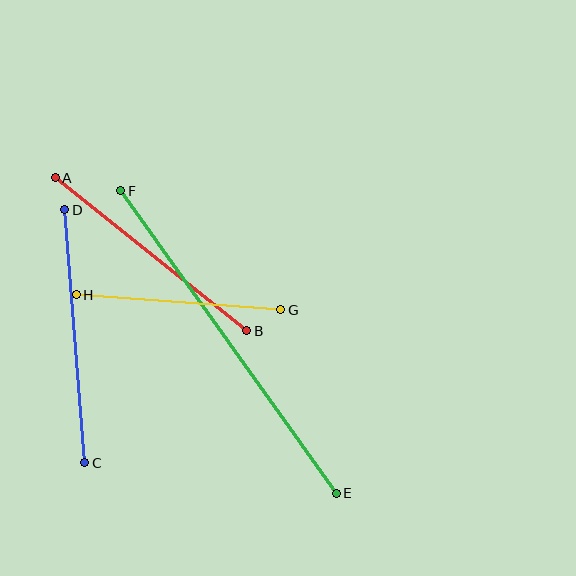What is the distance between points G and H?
The distance is approximately 205 pixels.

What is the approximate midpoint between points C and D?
The midpoint is at approximately (75, 336) pixels.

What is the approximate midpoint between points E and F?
The midpoint is at approximately (229, 342) pixels.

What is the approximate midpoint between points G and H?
The midpoint is at approximately (178, 302) pixels.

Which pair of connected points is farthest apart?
Points E and F are farthest apart.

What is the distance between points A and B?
The distance is approximately 245 pixels.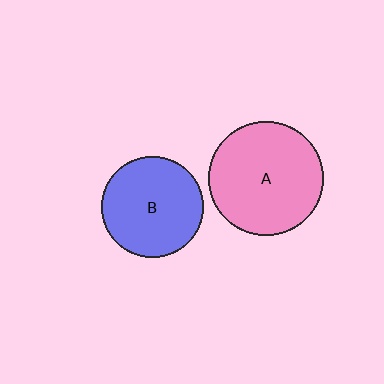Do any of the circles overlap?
No, none of the circles overlap.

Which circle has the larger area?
Circle A (pink).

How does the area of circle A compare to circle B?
Approximately 1.3 times.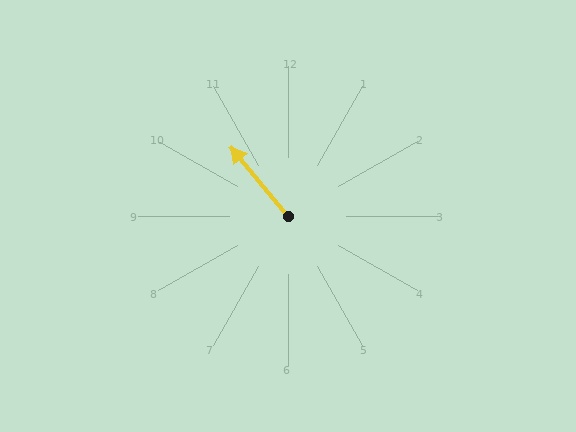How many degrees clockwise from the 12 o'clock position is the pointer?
Approximately 320 degrees.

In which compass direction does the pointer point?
Northwest.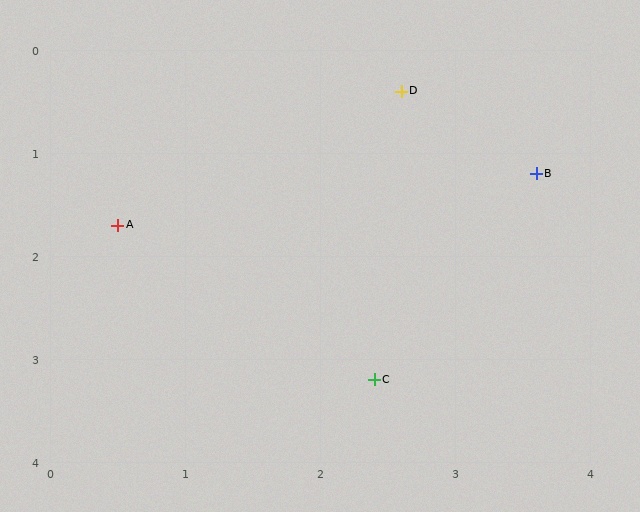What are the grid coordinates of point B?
Point B is at approximately (3.6, 1.2).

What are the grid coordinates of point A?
Point A is at approximately (0.5, 1.7).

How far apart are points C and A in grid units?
Points C and A are about 2.4 grid units apart.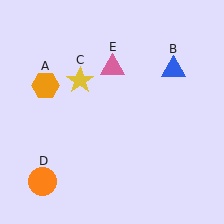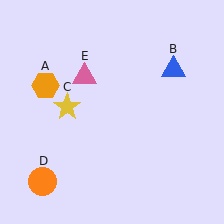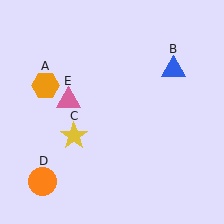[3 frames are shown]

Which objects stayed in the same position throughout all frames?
Orange hexagon (object A) and blue triangle (object B) and orange circle (object D) remained stationary.